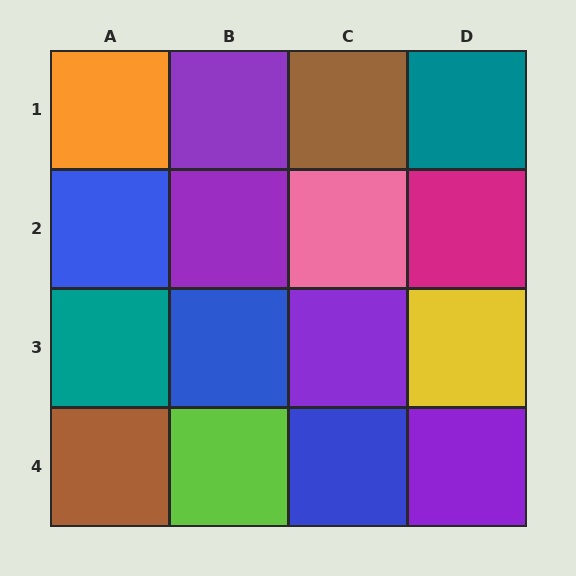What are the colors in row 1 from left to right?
Orange, purple, brown, teal.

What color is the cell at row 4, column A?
Brown.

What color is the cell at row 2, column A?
Blue.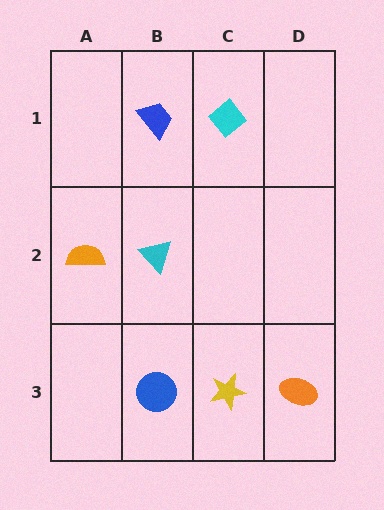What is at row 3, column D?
An orange ellipse.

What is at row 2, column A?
An orange semicircle.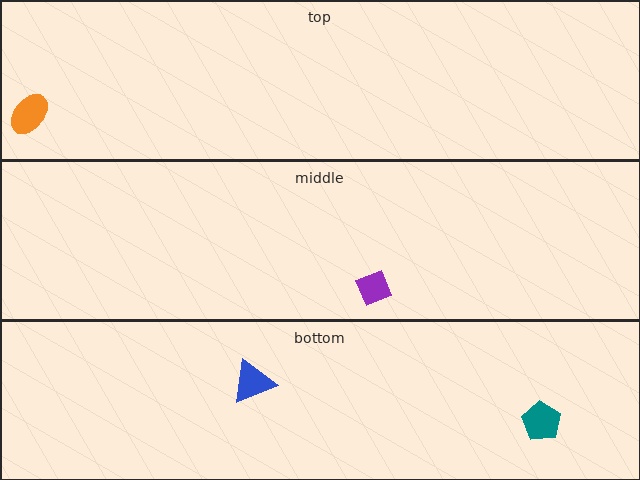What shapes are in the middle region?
The purple diamond.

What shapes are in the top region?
The orange ellipse.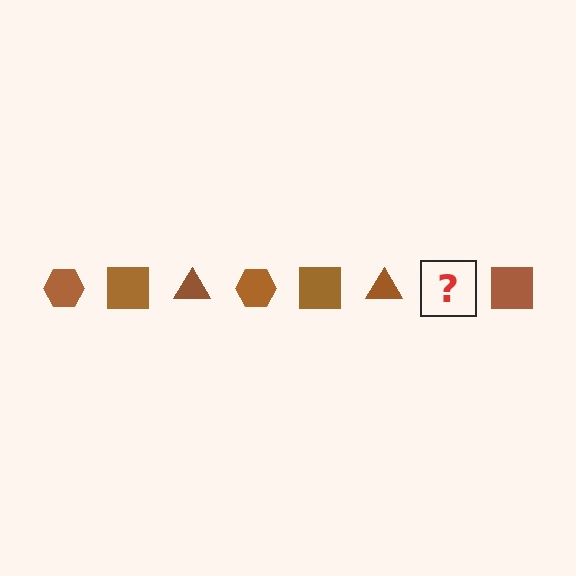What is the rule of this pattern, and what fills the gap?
The rule is that the pattern cycles through hexagon, square, triangle shapes in brown. The gap should be filled with a brown hexagon.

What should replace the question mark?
The question mark should be replaced with a brown hexagon.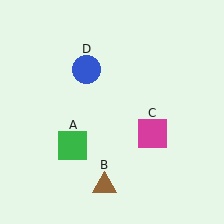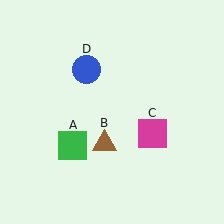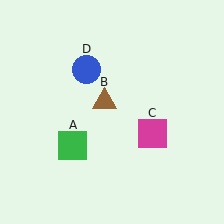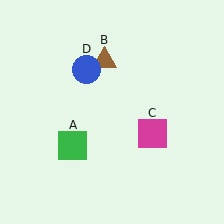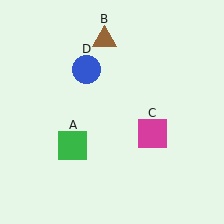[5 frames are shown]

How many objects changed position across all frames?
1 object changed position: brown triangle (object B).